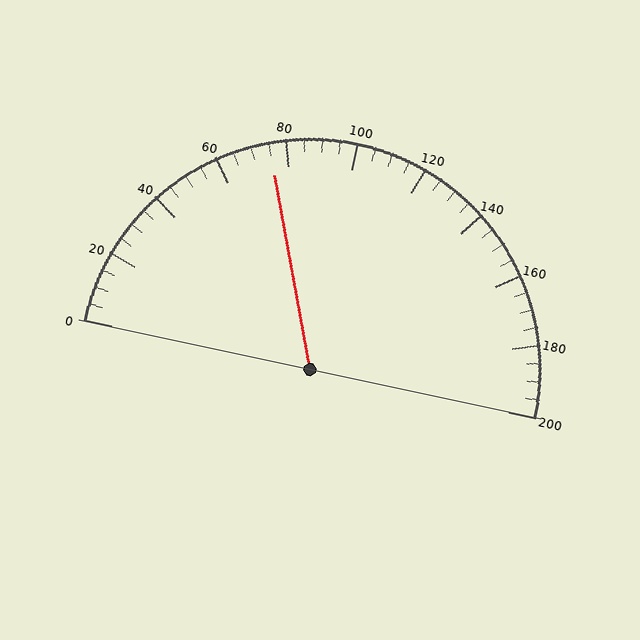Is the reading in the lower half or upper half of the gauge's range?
The reading is in the lower half of the range (0 to 200).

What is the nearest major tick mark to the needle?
The nearest major tick mark is 80.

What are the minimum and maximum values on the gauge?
The gauge ranges from 0 to 200.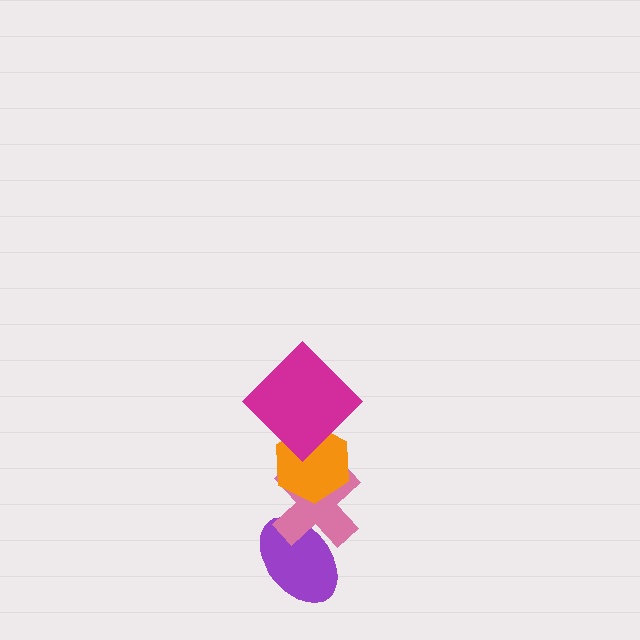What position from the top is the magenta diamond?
The magenta diamond is 1st from the top.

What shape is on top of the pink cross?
The orange hexagon is on top of the pink cross.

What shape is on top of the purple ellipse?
The pink cross is on top of the purple ellipse.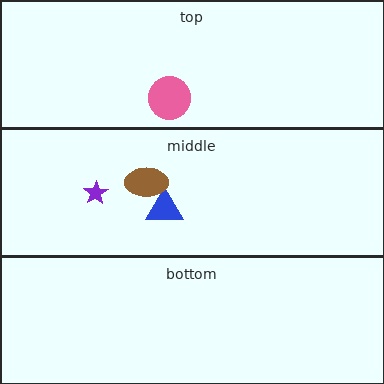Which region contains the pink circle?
The top region.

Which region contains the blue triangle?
The middle region.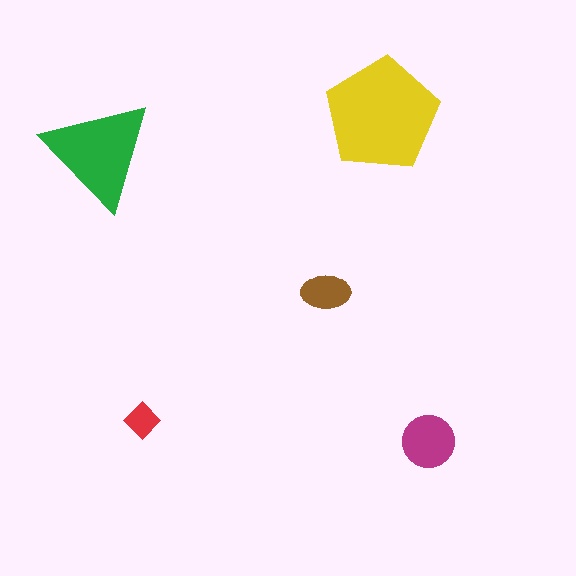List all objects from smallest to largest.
The red diamond, the brown ellipse, the magenta circle, the green triangle, the yellow pentagon.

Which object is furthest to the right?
The magenta circle is rightmost.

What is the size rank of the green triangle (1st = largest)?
2nd.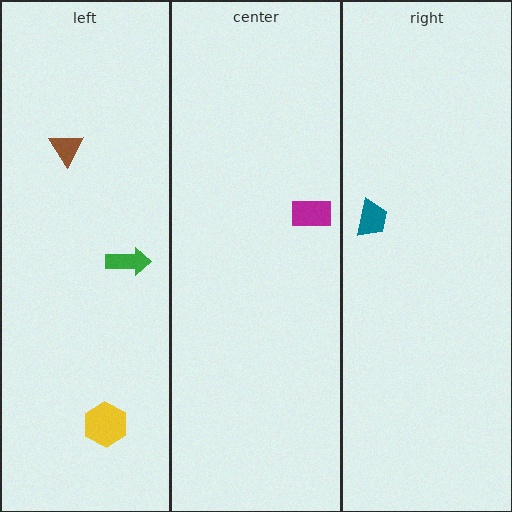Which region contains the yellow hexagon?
The left region.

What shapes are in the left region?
The green arrow, the brown triangle, the yellow hexagon.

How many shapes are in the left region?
3.